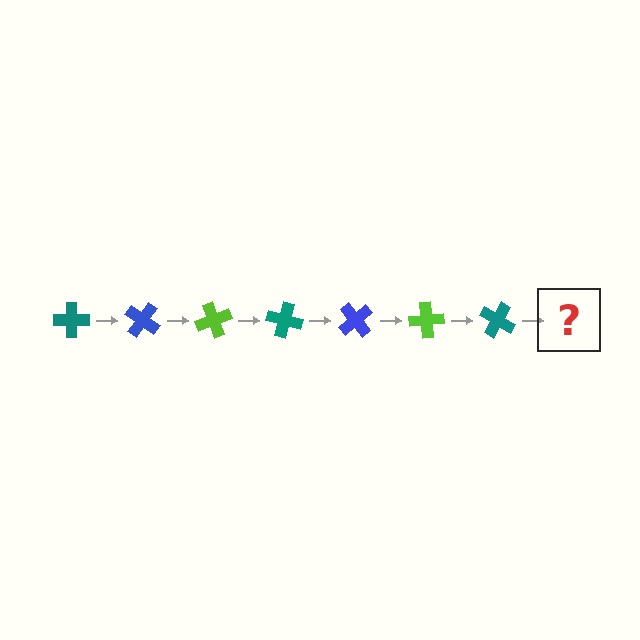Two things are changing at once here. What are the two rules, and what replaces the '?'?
The two rules are that it rotates 35 degrees each step and the color cycles through teal, blue, and lime. The '?' should be a blue cross, rotated 245 degrees from the start.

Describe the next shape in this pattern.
It should be a blue cross, rotated 245 degrees from the start.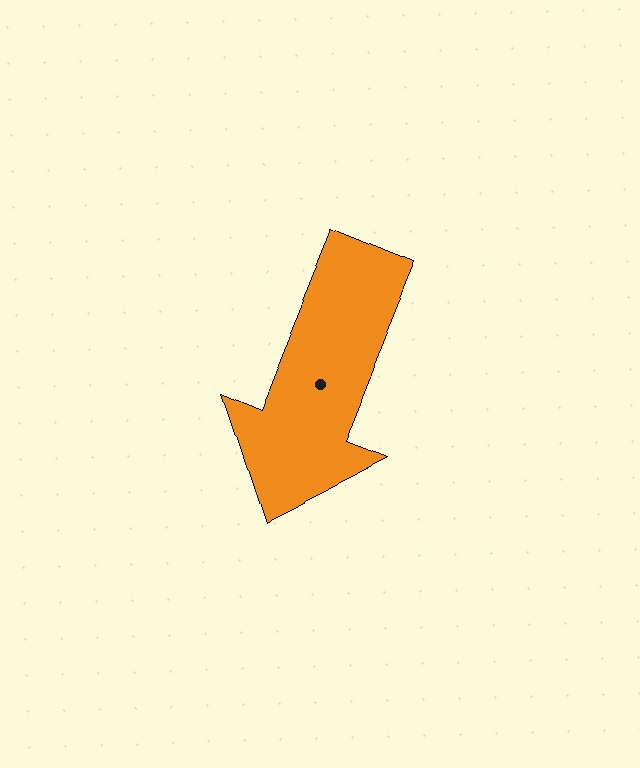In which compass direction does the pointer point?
South.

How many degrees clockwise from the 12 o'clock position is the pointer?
Approximately 202 degrees.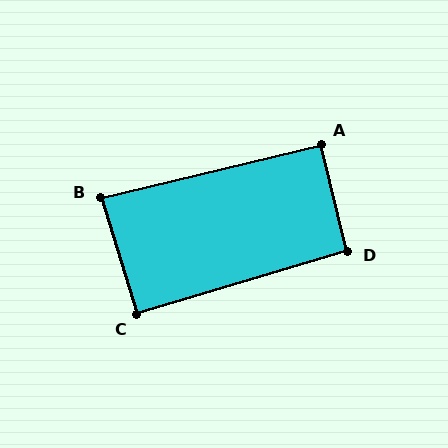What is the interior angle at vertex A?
Approximately 90 degrees (approximately right).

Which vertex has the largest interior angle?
D, at approximately 93 degrees.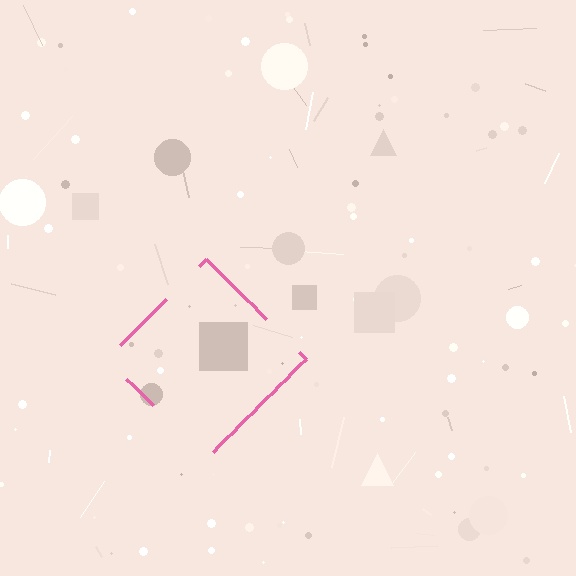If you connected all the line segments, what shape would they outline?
They would outline a diamond.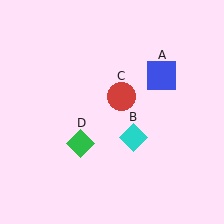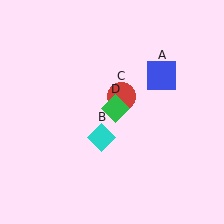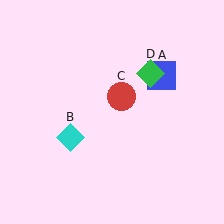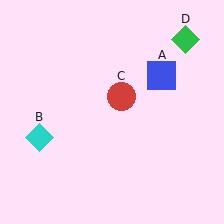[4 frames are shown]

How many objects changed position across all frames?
2 objects changed position: cyan diamond (object B), green diamond (object D).